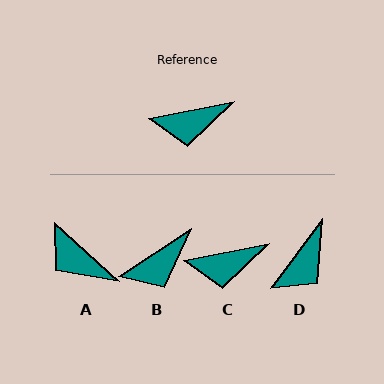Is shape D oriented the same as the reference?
No, it is off by about 42 degrees.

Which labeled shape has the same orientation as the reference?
C.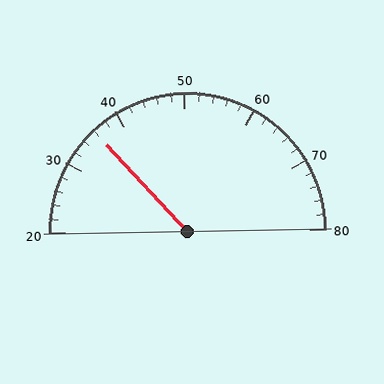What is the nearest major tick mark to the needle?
The nearest major tick mark is 40.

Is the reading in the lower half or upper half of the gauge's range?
The reading is in the lower half of the range (20 to 80).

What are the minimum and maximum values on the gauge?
The gauge ranges from 20 to 80.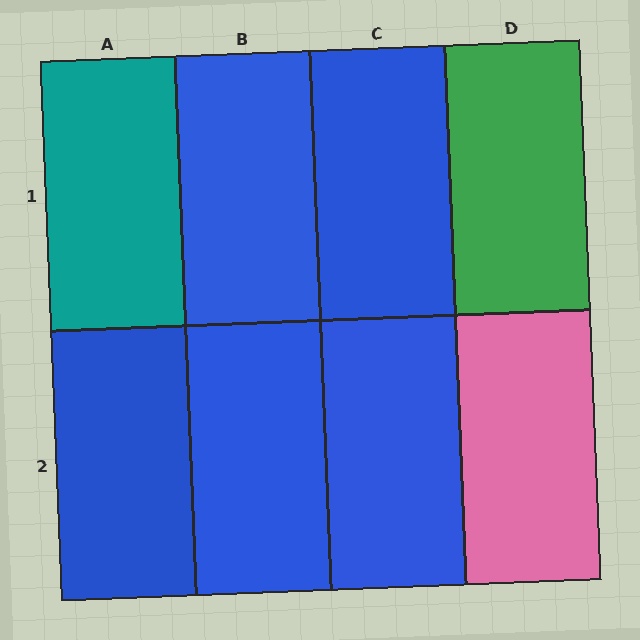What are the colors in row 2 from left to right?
Blue, blue, blue, pink.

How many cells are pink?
1 cell is pink.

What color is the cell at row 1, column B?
Blue.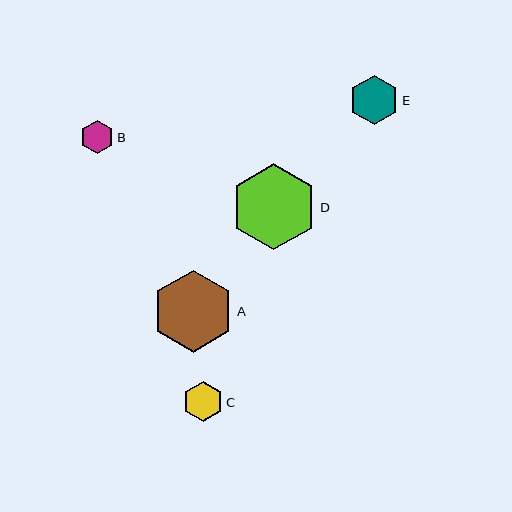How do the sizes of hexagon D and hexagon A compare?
Hexagon D and hexagon A are approximately the same size.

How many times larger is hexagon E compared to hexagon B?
Hexagon E is approximately 1.5 times the size of hexagon B.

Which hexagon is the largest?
Hexagon D is the largest with a size of approximately 86 pixels.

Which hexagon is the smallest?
Hexagon B is the smallest with a size of approximately 33 pixels.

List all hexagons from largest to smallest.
From largest to smallest: D, A, E, C, B.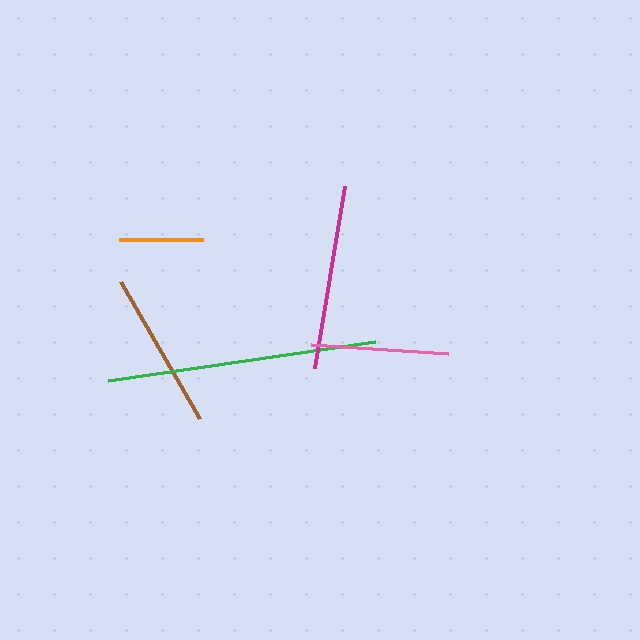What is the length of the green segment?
The green segment is approximately 270 pixels long.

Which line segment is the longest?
The green line is the longest at approximately 270 pixels.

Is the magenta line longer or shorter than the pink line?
The magenta line is longer than the pink line.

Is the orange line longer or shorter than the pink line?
The pink line is longer than the orange line.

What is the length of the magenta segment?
The magenta segment is approximately 184 pixels long.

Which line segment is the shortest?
The orange line is the shortest at approximately 83 pixels.